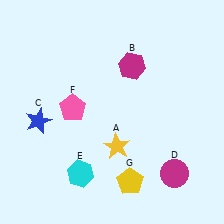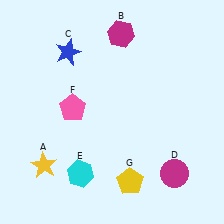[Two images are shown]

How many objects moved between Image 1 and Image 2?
3 objects moved between the two images.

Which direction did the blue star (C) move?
The blue star (C) moved up.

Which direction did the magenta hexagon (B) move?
The magenta hexagon (B) moved up.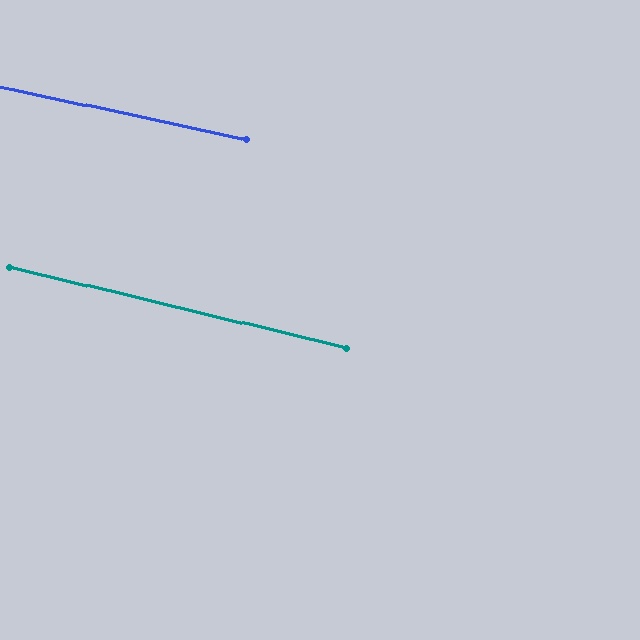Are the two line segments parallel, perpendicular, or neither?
Parallel — their directions differ by only 1.6°.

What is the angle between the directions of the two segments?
Approximately 2 degrees.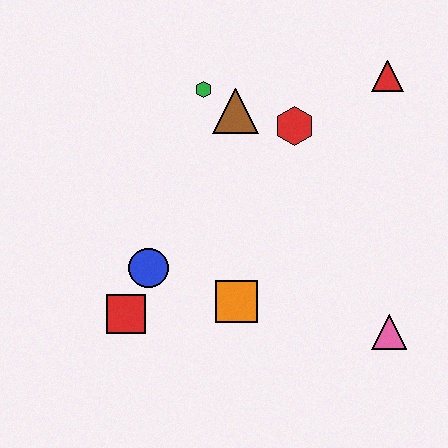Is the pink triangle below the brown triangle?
Yes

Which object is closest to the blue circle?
The red square is closest to the blue circle.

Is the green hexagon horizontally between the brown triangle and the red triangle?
No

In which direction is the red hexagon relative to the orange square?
The red hexagon is above the orange square.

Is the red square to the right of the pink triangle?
No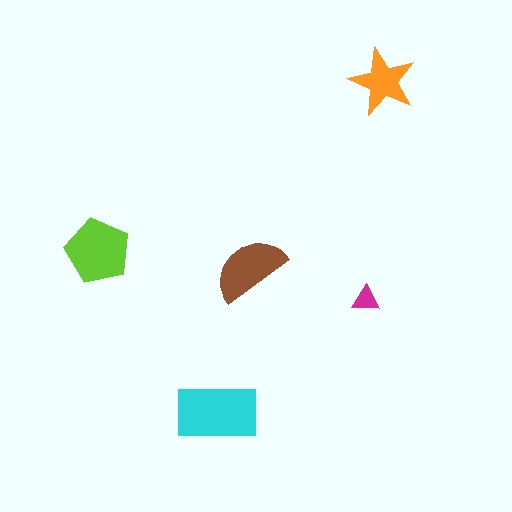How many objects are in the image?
There are 5 objects in the image.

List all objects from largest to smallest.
The cyan rectangle, the lime pentagon, the brown semicircle, the orange star, the magenta triangle.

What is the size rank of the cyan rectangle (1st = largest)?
1st.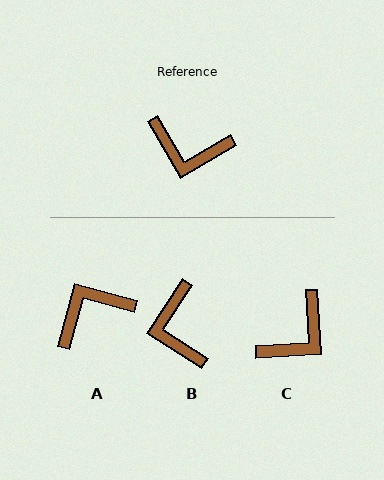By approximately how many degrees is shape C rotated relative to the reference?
Approximately 63 degrees counter-clockwise.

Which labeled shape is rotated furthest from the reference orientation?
A, about 136 degrees away.